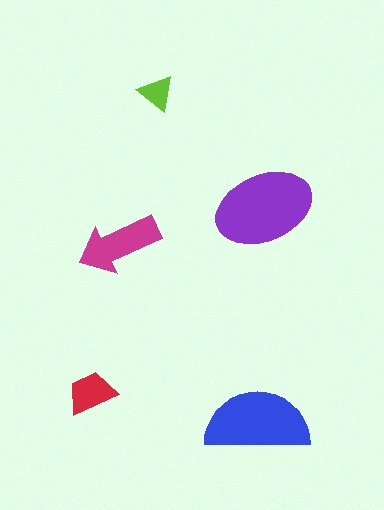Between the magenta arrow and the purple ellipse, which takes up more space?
The purple ellipse.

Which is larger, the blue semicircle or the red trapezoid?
The blue semicircle.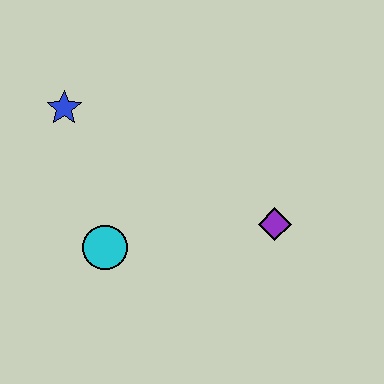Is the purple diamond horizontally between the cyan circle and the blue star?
No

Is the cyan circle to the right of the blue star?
Yes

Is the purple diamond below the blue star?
Yes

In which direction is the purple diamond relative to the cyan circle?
The purple diamond is to the right of the cyan circle.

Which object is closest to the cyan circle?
The blue star is closest to the cyan circle.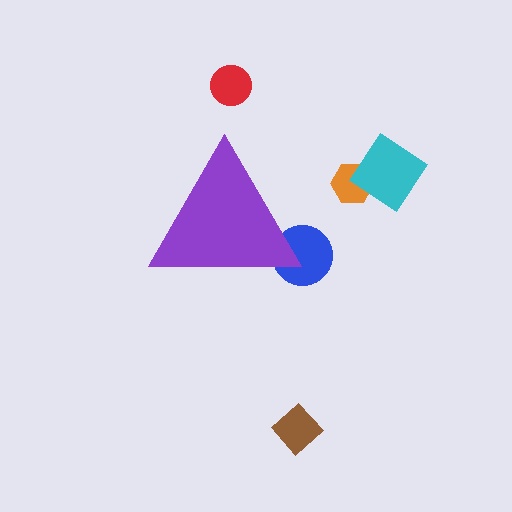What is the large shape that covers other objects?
A purple triangle.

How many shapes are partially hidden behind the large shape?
1 shape is partially hidden.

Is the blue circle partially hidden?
Yes, the blue circle is partially hidden behind the purple triangle.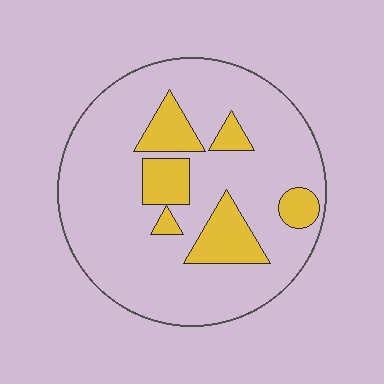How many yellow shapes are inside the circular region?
6.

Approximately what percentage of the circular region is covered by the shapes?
Approximately 20%.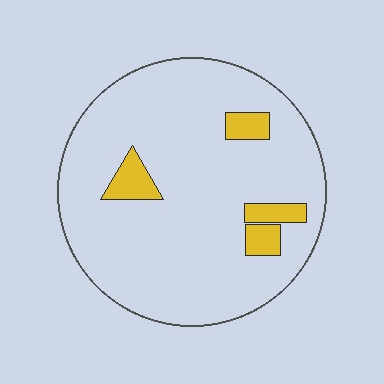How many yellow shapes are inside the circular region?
4.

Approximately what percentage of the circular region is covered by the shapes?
Approximately 10%.